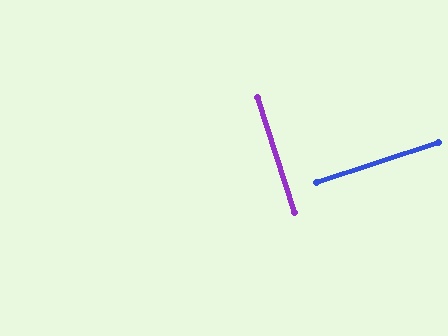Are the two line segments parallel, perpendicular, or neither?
Perpendicular — they meet at approximately 89°.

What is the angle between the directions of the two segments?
Approximately 89 degrees.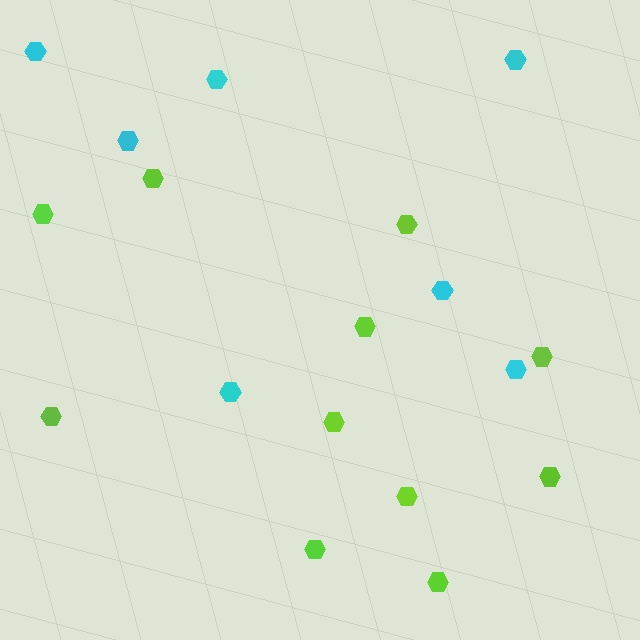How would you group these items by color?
There are 2 groups: one group of cyan hexagons (7) and one group of lime hexagons (11).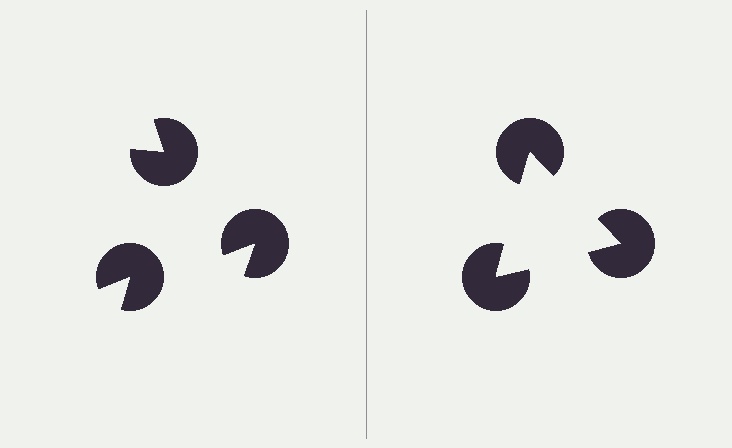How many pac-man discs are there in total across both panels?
6 — 3 on each side.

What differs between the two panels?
The pac-man discs are positioned identically on both sides; only the wedge orientations differ. On the right they align to a triangle; on the left they are misaligned.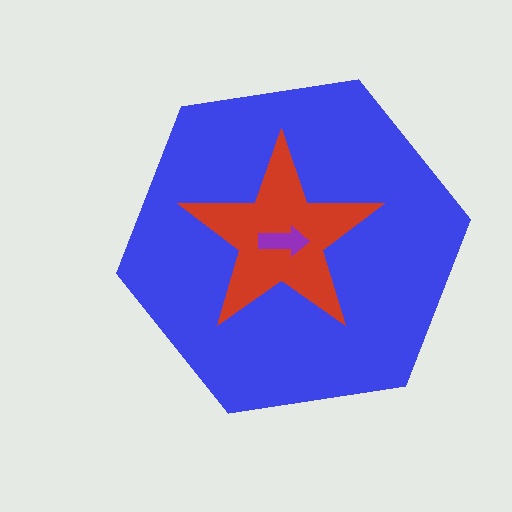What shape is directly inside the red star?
The purple arrow.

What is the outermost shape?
The blue hexagon.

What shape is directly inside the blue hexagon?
The red star.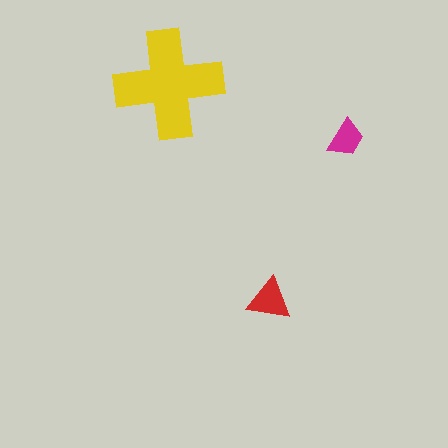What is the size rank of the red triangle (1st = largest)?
2nd.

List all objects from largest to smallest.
The yellow cross, the red triangle, the magenta trapezoid.